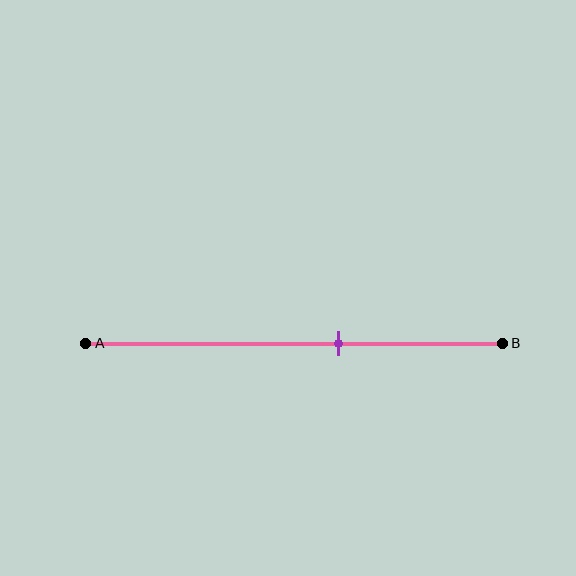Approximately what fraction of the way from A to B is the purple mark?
The purple mark is approximately 60% of the way from A to B.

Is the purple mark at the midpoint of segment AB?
No, the mark is at about 60% from A, not at the 50% midpoint.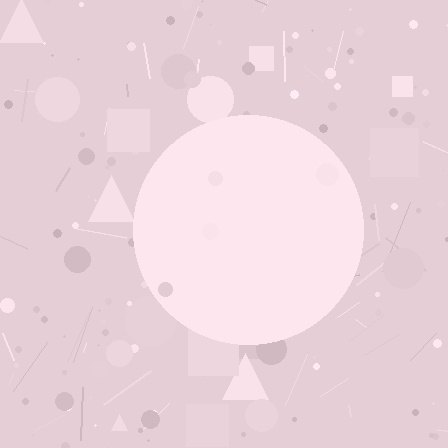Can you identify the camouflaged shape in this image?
The camouflaged shape is a circle.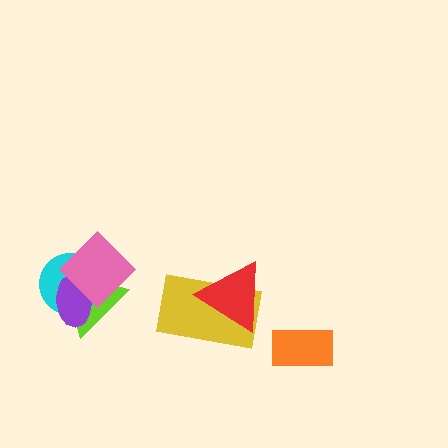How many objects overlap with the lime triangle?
3 objects overlap with the lime triangle.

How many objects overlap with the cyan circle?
3 objects overlap with the cyan circle.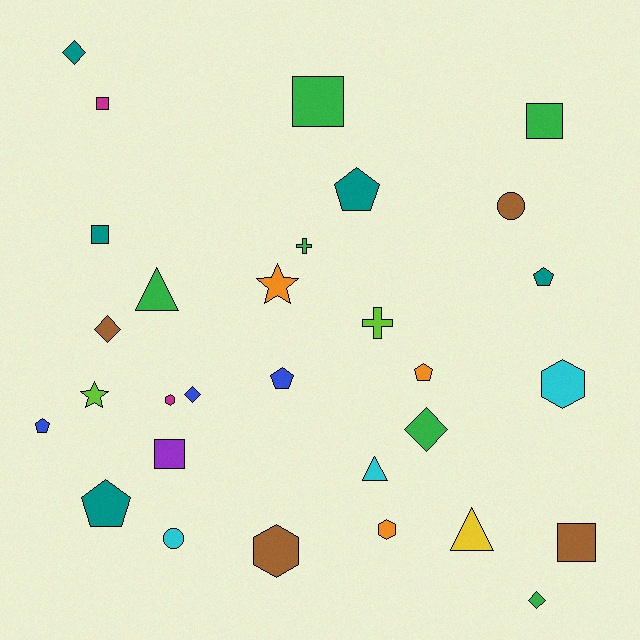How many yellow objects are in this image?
There is 1 yellow object.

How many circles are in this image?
There are 2 circles.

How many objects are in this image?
There are 30 objects.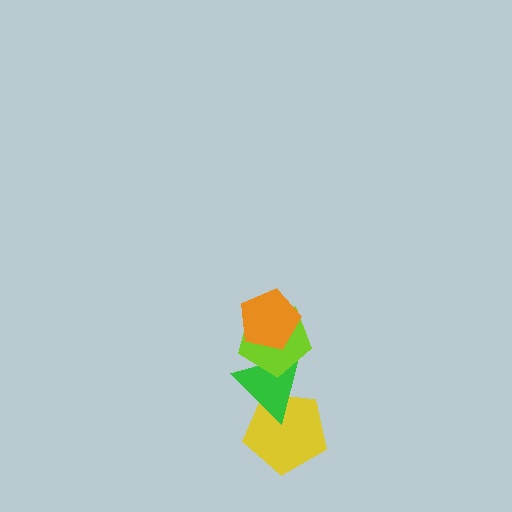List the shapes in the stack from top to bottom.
From top to bottom: the orange pentagon, the lime pentagon, the green triangle, the yellow pentagon.